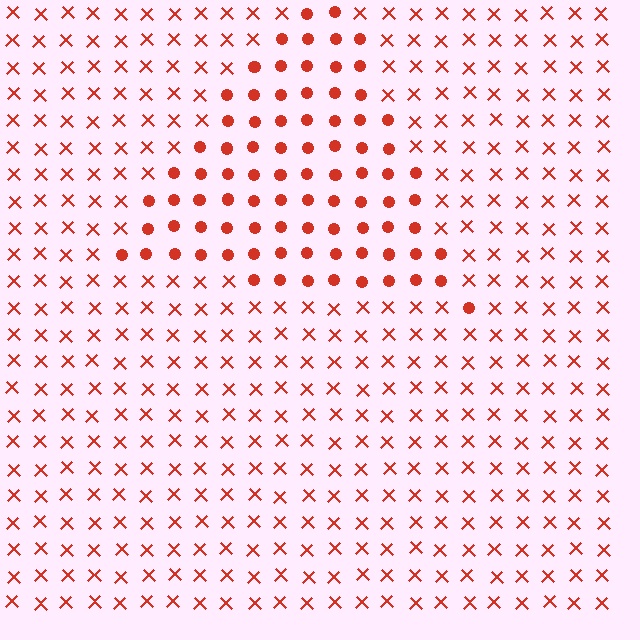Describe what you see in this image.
The image is filled with small red elements arranged in a uniform grid. A triangle-shaped region contains circles, while the surrounding area contains X marks. The boundary is defined purely by the change in element shape.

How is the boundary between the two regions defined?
The boundary is defined by a change in element shape: circles inside vs. X marks outside. All elements share the same color and spacing.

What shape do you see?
I see a triangle.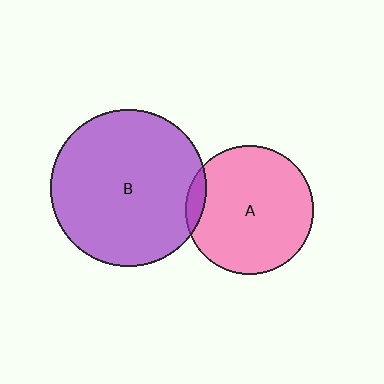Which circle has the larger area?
Circle B (purple).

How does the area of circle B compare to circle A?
Approximately 1.5 times.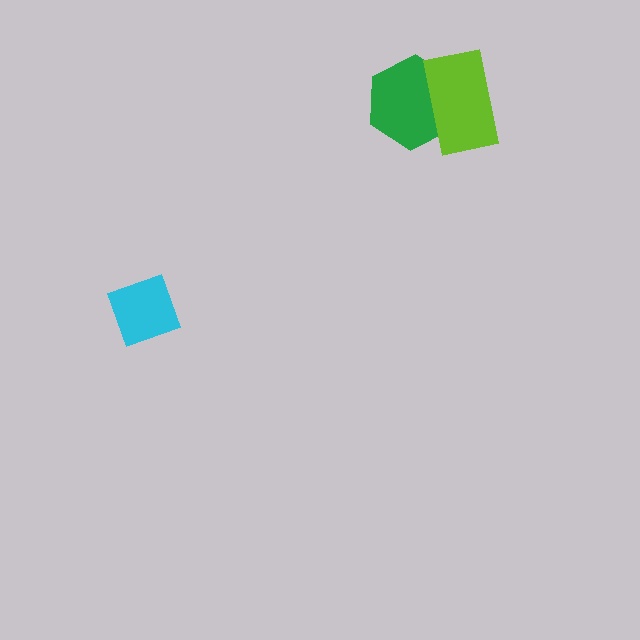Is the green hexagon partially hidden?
Yes, it is partially covered by another shape.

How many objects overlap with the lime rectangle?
1 object overlaps with the lime rectangle.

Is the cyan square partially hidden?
No, no other shape covers it.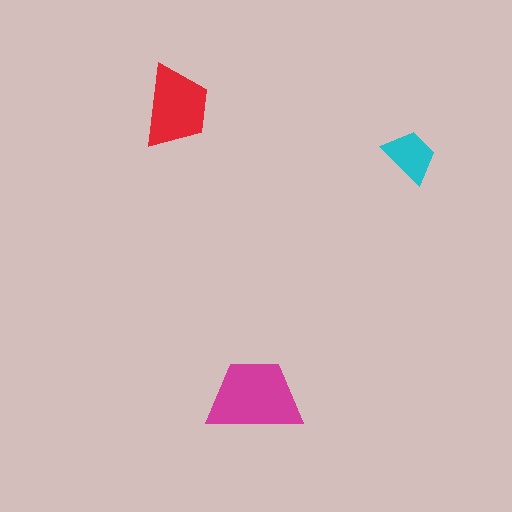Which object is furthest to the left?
The red trapezoid is leftmost.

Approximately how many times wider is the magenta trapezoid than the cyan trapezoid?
About 1.5 times wider.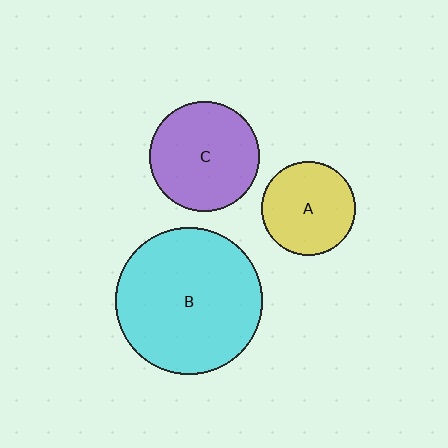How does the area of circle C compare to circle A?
Approximately 1.4 times.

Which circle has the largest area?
Circle B (cyan).